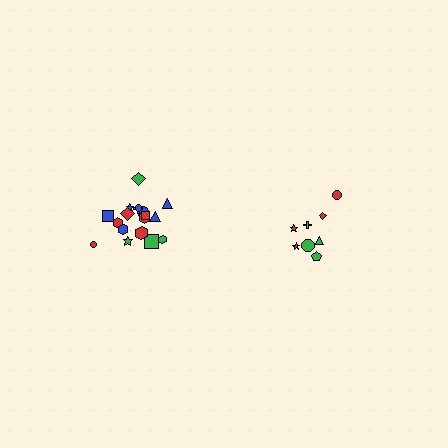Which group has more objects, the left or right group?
The left group.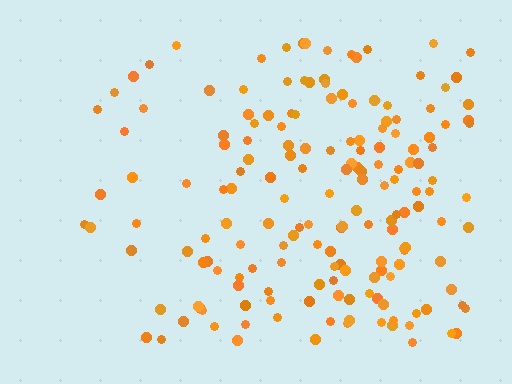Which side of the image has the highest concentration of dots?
The right.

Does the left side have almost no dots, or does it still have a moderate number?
Still a moderate number, just noticeably fewer than the right.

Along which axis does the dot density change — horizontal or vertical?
Horizontal.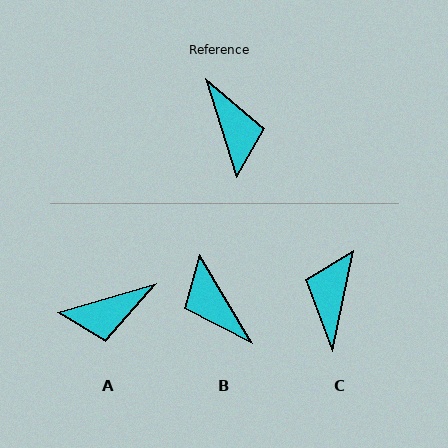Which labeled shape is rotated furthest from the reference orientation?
B, about 166 degrees away.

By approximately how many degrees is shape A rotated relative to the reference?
Approximately 91 degrees clockwise.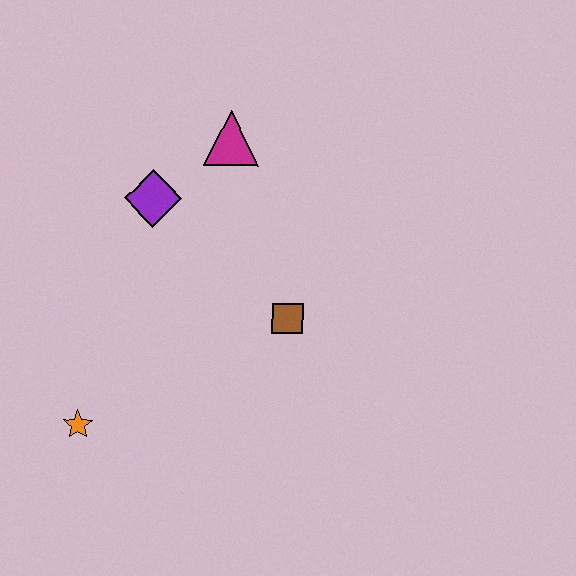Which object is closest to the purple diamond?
The magenta triangle is closest to the purple diamond.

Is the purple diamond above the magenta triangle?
No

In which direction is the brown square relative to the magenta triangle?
The brown square is below the magenta triangle.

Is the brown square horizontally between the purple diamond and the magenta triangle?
No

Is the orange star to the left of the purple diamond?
Yes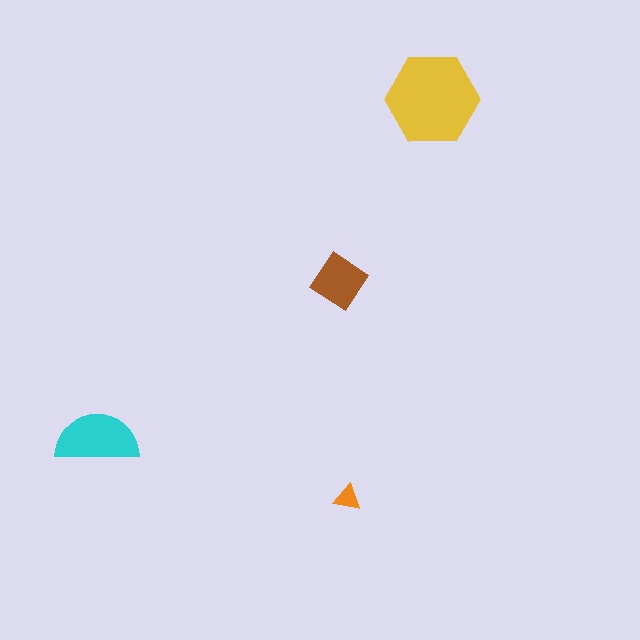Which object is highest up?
The yellow hexagon is topmost.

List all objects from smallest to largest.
The orange triangle, the brown diamond, the cyan semicircle, the yellow hexagon.